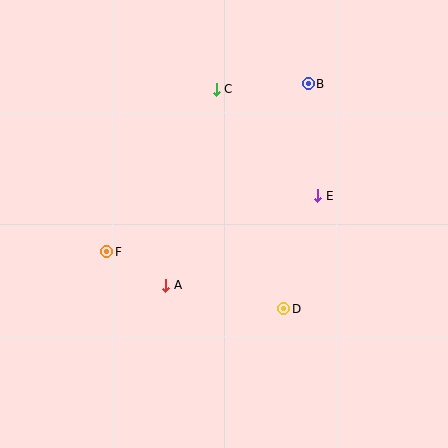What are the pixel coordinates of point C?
Point C is at (216, 89).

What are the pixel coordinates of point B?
Point B is at (308, 84).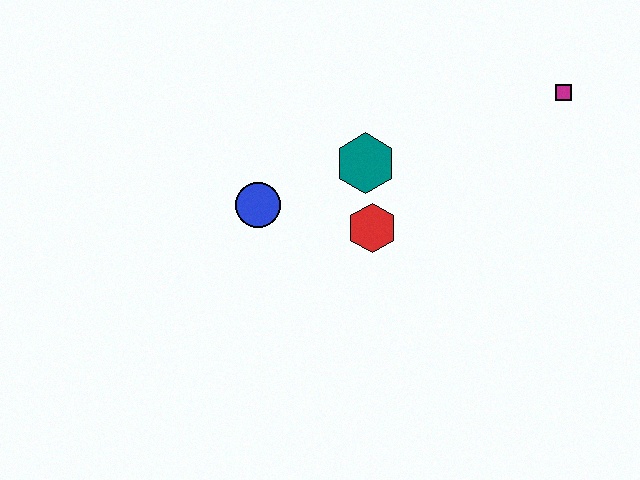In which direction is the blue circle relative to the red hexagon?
The blue circle is to the left of the red hexagon.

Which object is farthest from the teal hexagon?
The magenta square is farthest from the teal hexagon.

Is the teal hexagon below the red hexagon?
No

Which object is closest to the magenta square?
The teal hexagon is closest to the magenta square.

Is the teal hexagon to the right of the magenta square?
No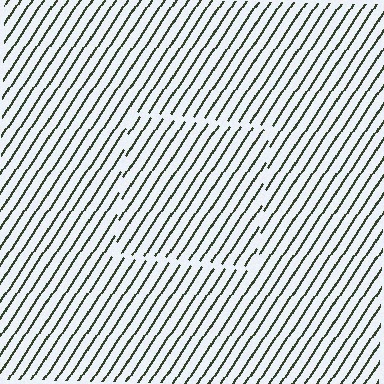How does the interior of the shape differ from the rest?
The interior of the shape contains the same grating, shifted by half a period — the contour is defined by the phase discontinuity where line-ends from the inner and outer gratings abut.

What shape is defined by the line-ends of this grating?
An illusory square. The interior of the shape contains the same grating, shifted by half a period — the contour is defined by the phase discontinuity where line-ends from the inner and outer gratings abut.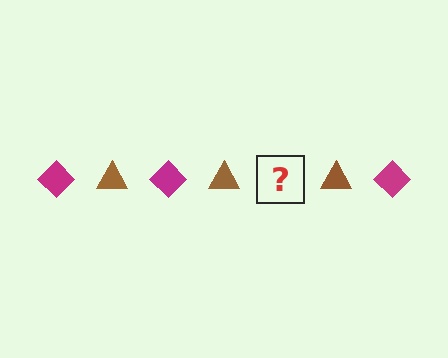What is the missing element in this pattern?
The missing element is a magenta diamond.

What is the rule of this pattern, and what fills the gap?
The rule is that the pattern alternates between magenta diamond and brown triangle. The gap should be filled with a magenta diamond.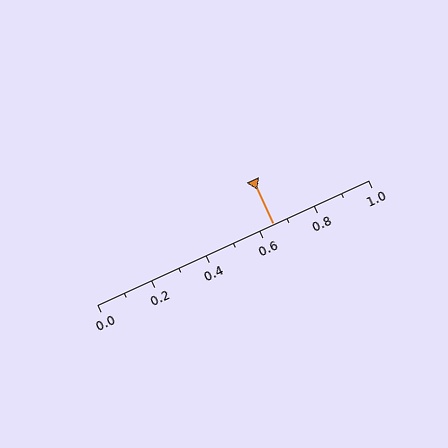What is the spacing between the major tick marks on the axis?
The major ticks are spaced 0.2 apart.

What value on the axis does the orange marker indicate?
The marker indicates approximately 0.65.